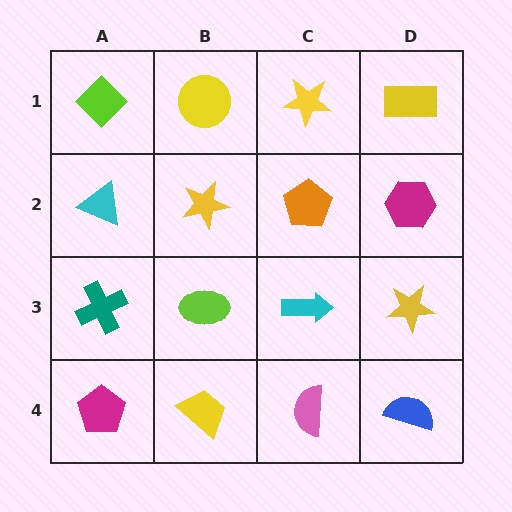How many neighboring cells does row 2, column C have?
4.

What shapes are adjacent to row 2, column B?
A yellow circle (row 1, column B), a lime ellipse (row 3, column B), a cyan triangle (row 2, column A), an orange pentagon (row 2, column C).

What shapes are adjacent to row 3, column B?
A yellow star (row 2, column B), a yellow trapezoid (row 4, column B), a teal cross (row 3, column A), a cyan arrow (row 3, column C).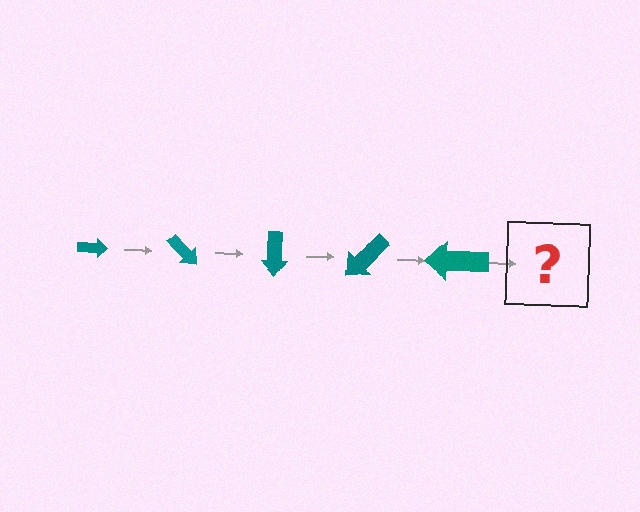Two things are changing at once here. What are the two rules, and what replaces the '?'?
The two rules are that the arrow grows larger each step and it rotates 45 degrees each step. The '?' should be an arrow, larger than the previous one and rotated 225 degrees from the start.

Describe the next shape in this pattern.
It should be an arrow, larger than the previous one and rotated 225 degrees from the start.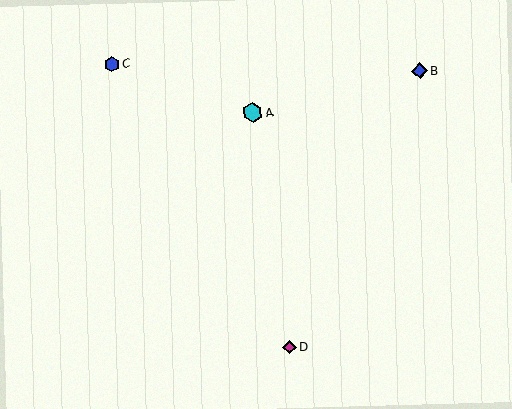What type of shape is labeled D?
Shape D is a magenta diamond.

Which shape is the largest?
The cyan hexagon (labeled A) is the largest.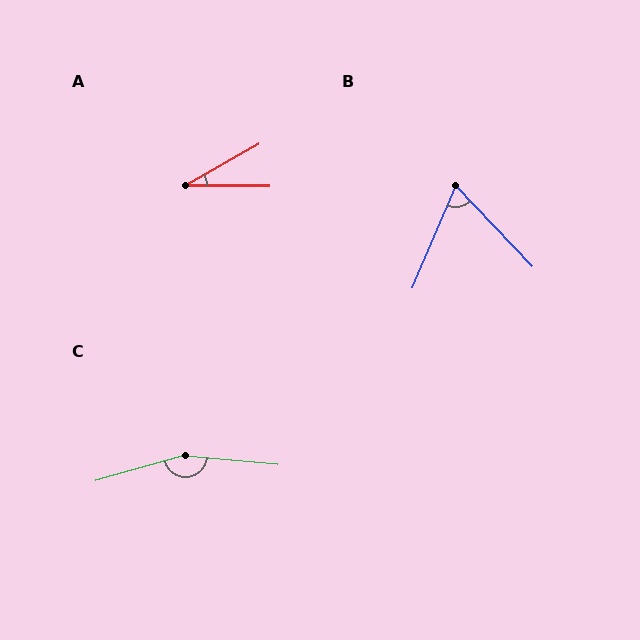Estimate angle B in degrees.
Approximately 66 degrees.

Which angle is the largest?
C, at approximately 159 degrees.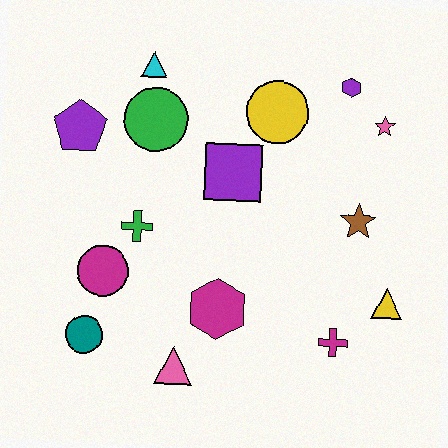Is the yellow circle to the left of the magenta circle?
No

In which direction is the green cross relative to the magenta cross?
The green cross is to the left of the magenta cross.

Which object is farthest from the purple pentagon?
The yellow triangle is farthest from the purple pentagon.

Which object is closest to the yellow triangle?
The magenta cross is closest to the yellow triangle.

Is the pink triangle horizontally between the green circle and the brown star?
Yes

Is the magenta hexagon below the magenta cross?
No